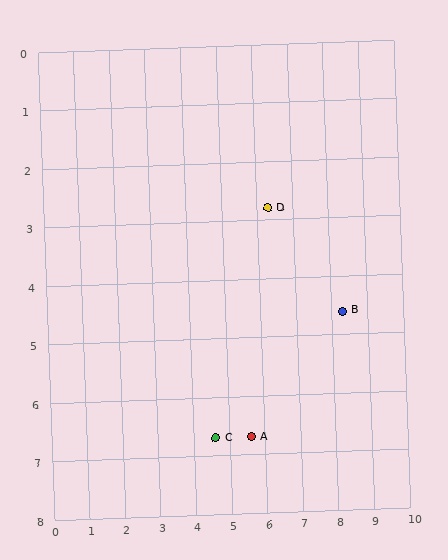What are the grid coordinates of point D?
Point D is at approximately (6.3, 2.8).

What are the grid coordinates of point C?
Point C is at approximately (4.6, 6.7).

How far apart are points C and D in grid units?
Points C and D are about 4.3 grid units apart.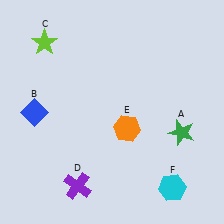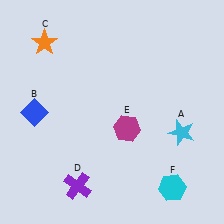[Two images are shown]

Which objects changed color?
A changed from green to cyan. C changed from lime to orange. E changed from orange to magenta.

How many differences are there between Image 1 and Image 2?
There are 3 differences between the two images.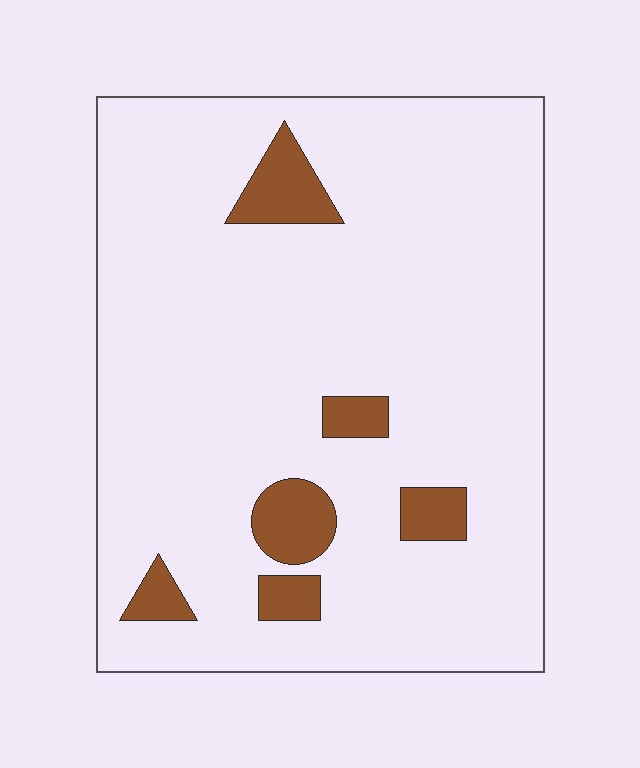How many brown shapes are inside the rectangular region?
6.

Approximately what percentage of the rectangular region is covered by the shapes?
Approximately 10%.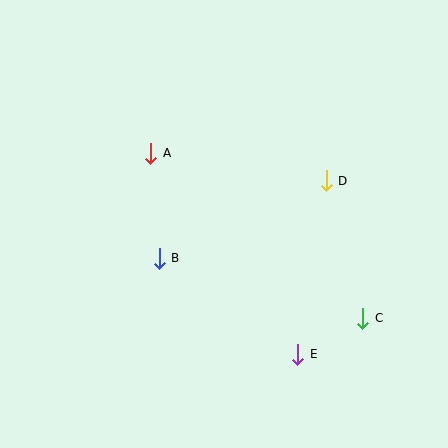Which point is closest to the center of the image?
Point B at (159, 258) is closest to the center.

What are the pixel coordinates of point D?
Point D is at (326, 181).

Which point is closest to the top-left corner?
Point A is closest to the top-left corner.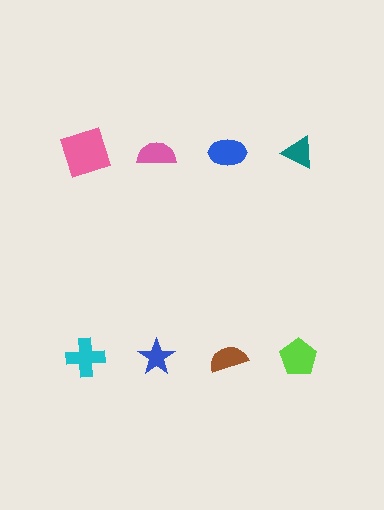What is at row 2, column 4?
A lime pentagon.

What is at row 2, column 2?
A blue star.